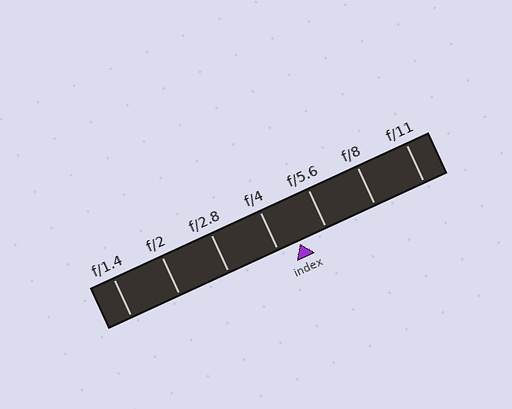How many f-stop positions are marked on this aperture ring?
There are 7 f-stop positions marked.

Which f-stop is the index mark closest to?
The index mark is closest to f/4.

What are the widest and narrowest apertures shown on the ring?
The widest aperture shown is f/1.4 and the narrowest is f/11.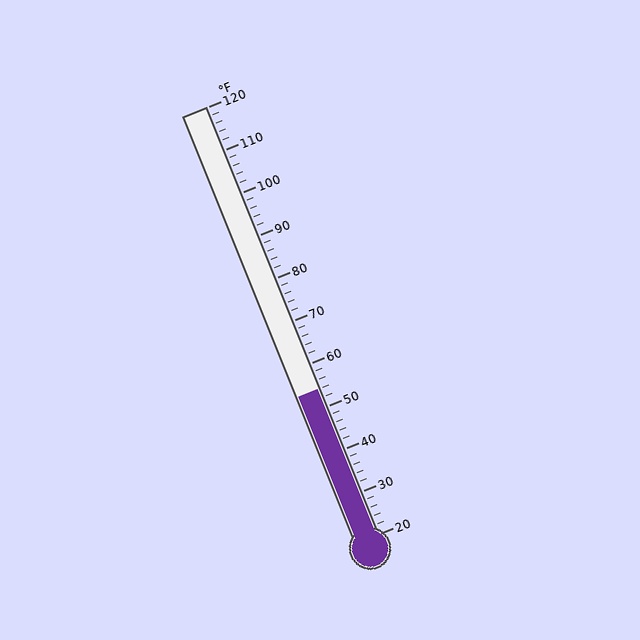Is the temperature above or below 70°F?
The temperature is below 70°F.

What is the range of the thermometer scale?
The thermometer scale ranges from 20°F to 120°F.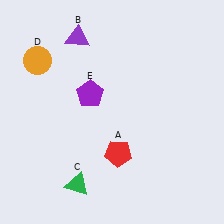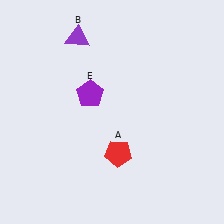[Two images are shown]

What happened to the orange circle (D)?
The orange circle (D) was removed in Image 2. It was in the top-left area of Image 1.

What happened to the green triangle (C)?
The green triangle (C) was removed in Image 2. It was in the bottom-left area of Image 1.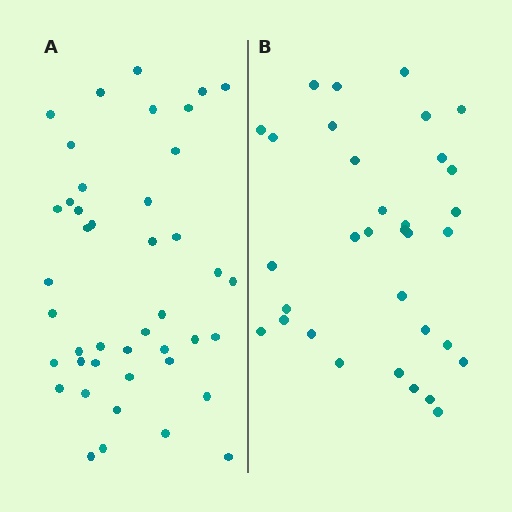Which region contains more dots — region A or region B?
Region A (the left region) has more dots.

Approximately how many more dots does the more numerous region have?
Region A has roughly 10 or so more dots than region B.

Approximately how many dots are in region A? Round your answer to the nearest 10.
About 40 dots. (The exact count is 43, which rounds to 40.)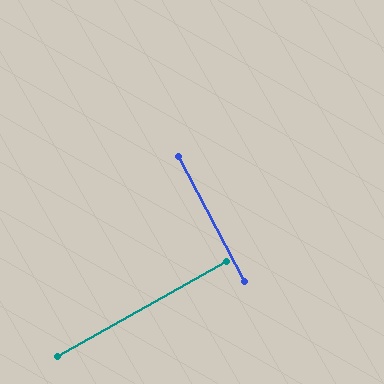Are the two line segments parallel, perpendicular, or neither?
Perpendicular — they meet at approximately 88°.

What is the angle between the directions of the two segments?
Approximately 88 degrees.